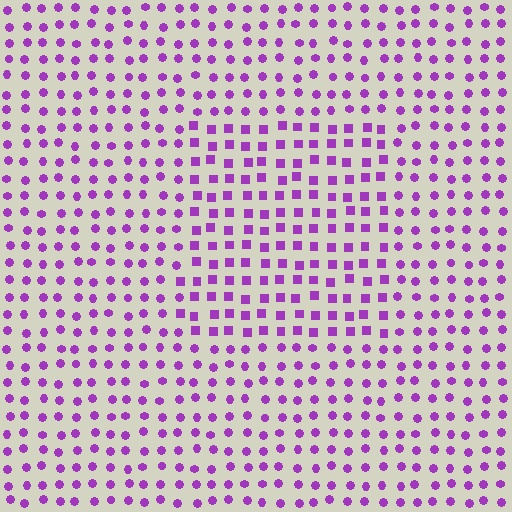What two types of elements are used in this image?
The image uses squares inside the rectangle region and circles outside it.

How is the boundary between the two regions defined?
The boundary is defined by a change in element shape: squares inside vs. circles outside. All elements share the same color and spacing.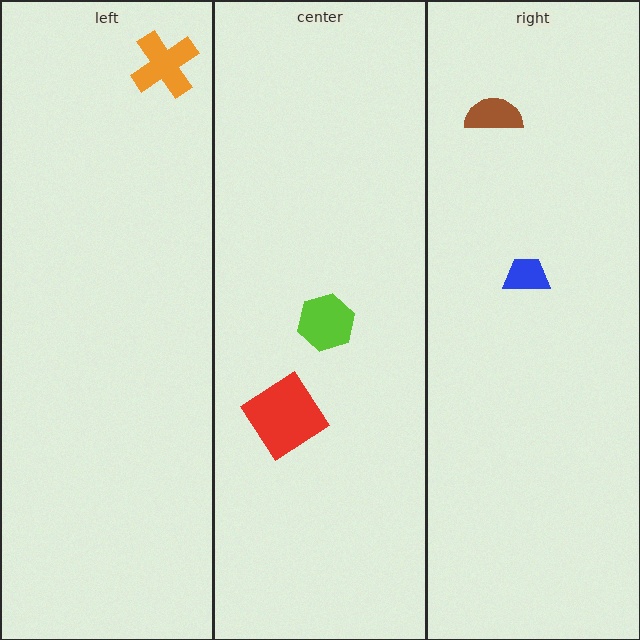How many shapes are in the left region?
1.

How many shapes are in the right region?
2.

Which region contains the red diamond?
The center region.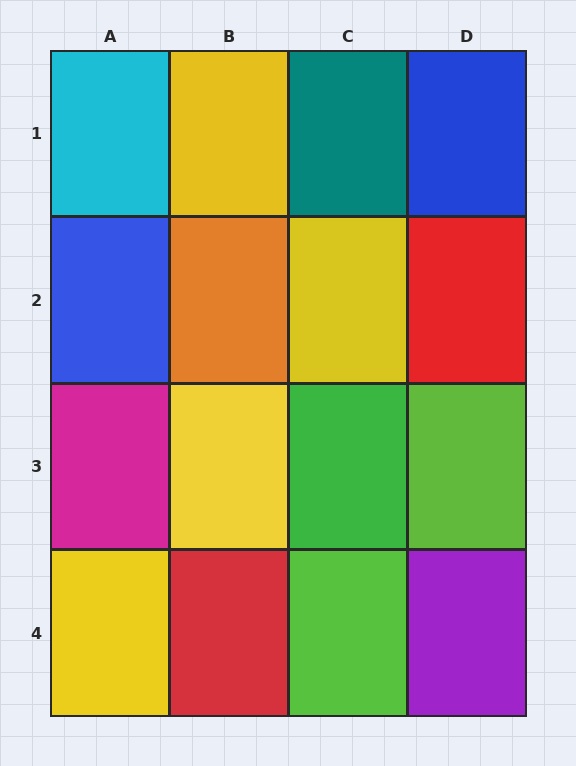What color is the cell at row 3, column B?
Yellow.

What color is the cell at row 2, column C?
Yellow.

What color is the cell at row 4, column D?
Purple.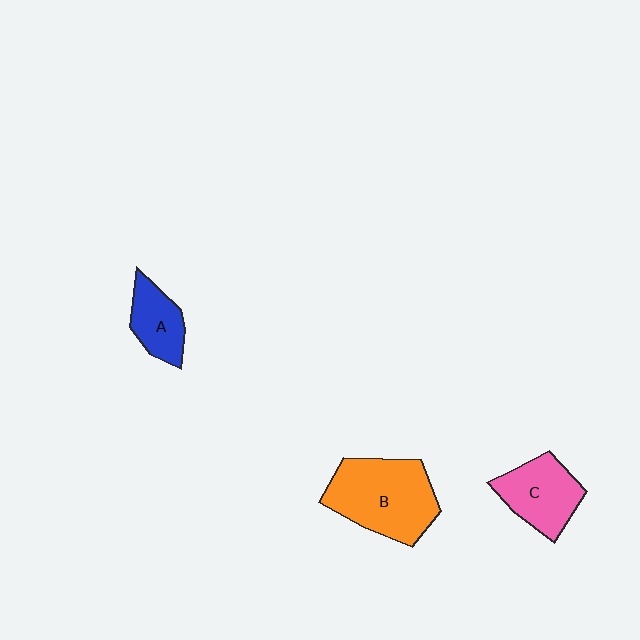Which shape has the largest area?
Shape B (orange).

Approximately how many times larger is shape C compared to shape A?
Approximately 1.4 times.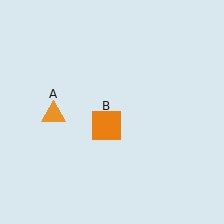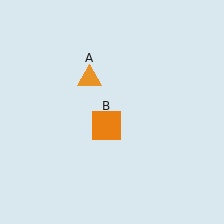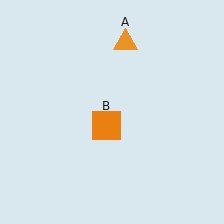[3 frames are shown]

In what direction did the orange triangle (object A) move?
The orange triangle (object A) moved up and to the right.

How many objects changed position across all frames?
1 object changed position: orange triangle (object A).